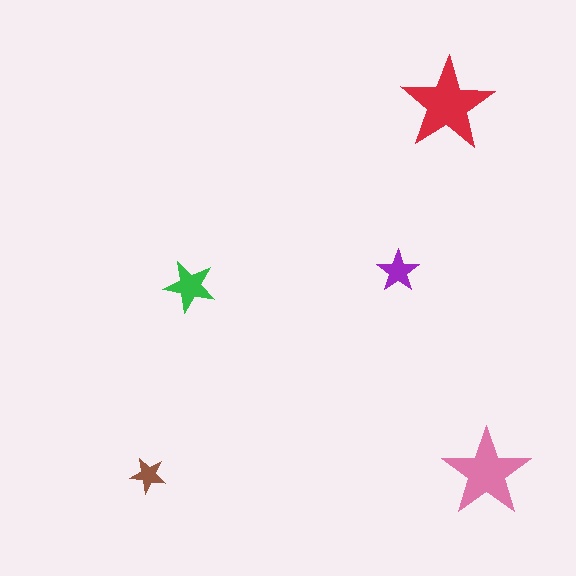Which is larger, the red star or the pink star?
The red one.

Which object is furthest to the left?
The brown star is leftmost.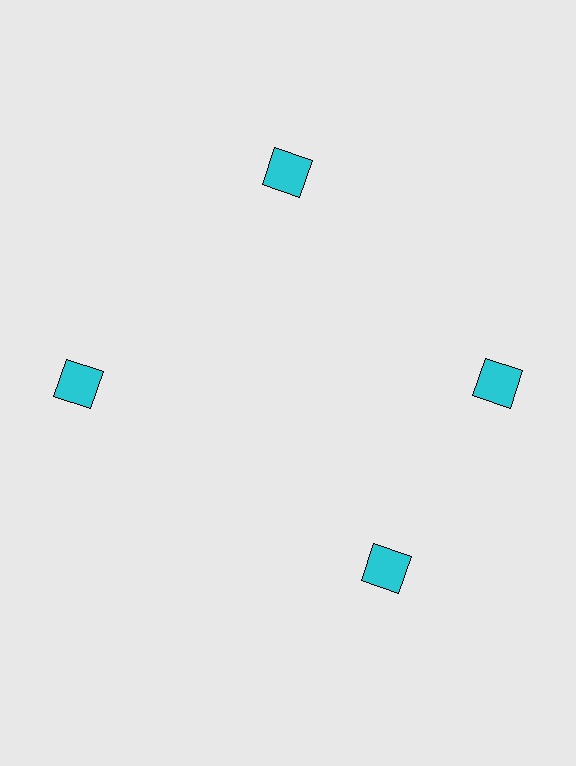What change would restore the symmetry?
The symmetry would be restored by rotating it back into even spacing with its neighbors so that all 4 squares sit at equal angles and equal distance from the center.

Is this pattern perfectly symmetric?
No. The 4 cyan squares are arranged in a ring, but one element near the 6 o'clock position is rotated out of alignment along the ring, breaking the 4-fold rotational symmetry.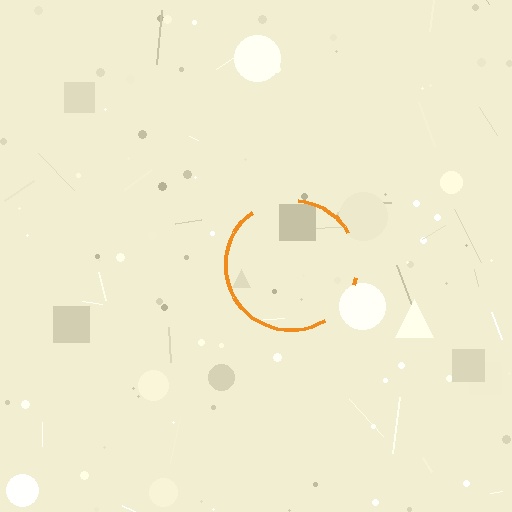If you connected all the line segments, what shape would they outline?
They would outline a circle.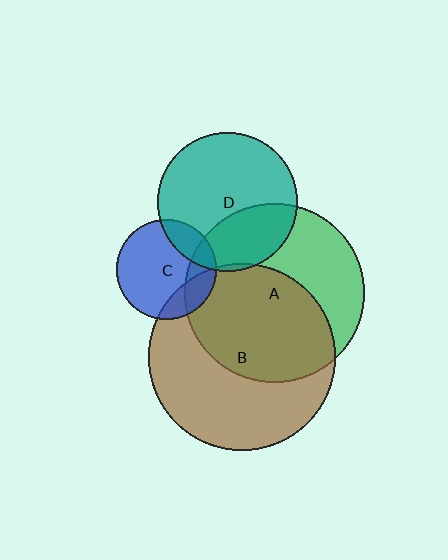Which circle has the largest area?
Circle B (brown).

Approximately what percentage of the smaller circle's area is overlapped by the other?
Approximately 5%.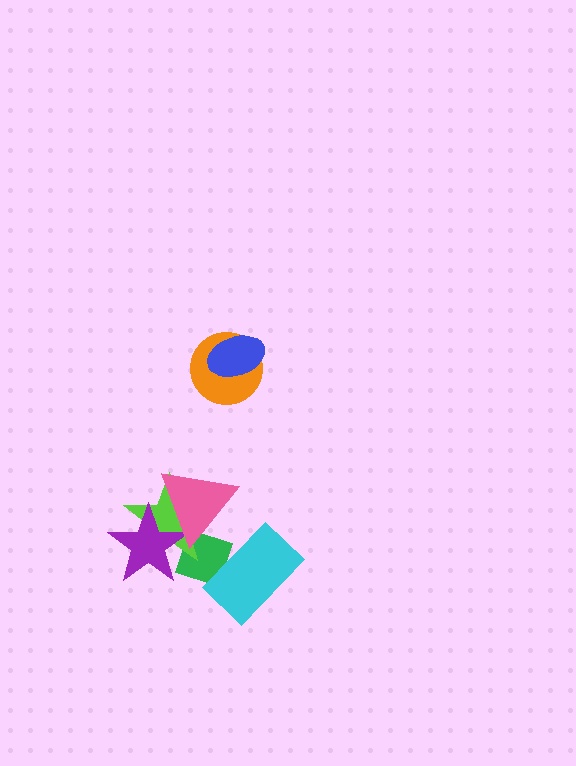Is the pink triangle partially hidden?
No, no other shape covers it.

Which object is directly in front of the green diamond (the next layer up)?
The lime star is directly in front of the green diamond.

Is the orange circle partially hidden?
Yes, it is partially covered by another shape.